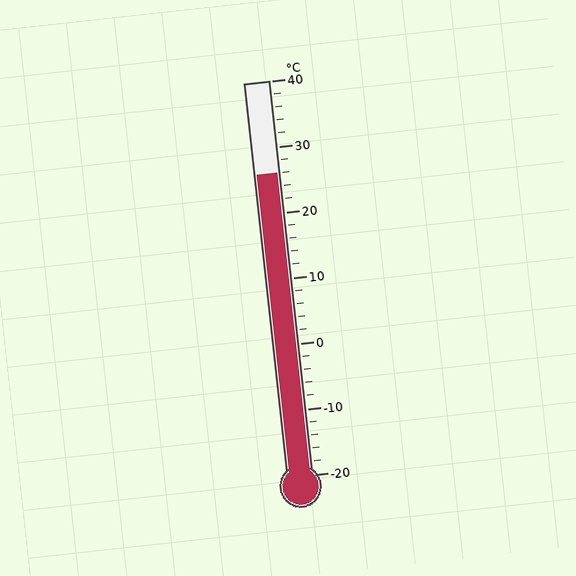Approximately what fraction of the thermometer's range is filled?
The thermometer is filled to approximately 75% of its range.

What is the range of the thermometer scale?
The thermometer scale ranges from -20°C to 40°C.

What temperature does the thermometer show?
The thermometer shows approximately 26°C.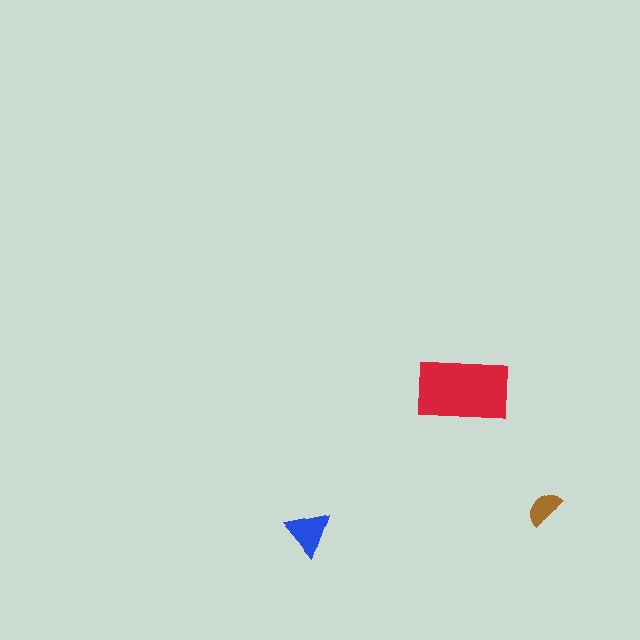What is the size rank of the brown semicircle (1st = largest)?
3rd.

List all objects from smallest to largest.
The brown semicircle, the blue triangle, the red rectangle.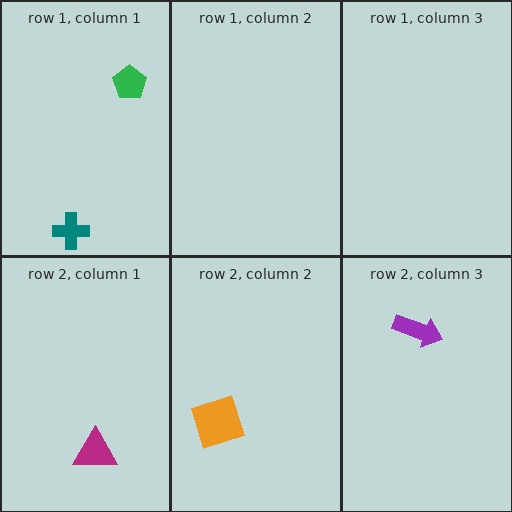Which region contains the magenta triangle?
The row 2, column 1 region.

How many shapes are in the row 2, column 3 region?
1.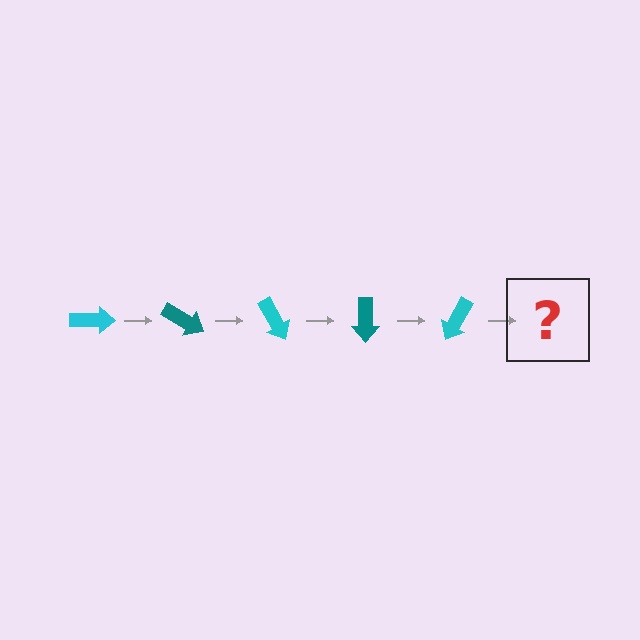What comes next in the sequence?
The next element should be a teal arrow, rotated 150 degrees from the start.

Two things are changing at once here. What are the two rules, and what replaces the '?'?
The two rules are that it rotates 30 degrees each step and the color cycles through cyan and teal. The '?' should be a teal arrow, rotated 150 degrees from the start.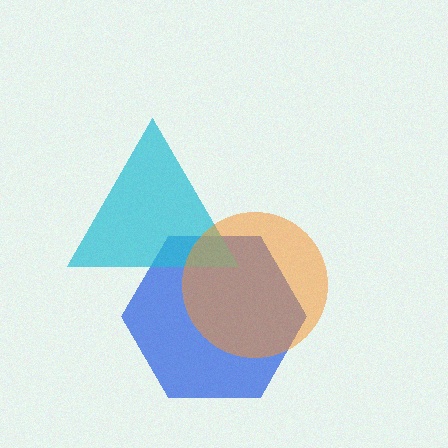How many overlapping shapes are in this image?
There are 3 overlapping shapes in the image.